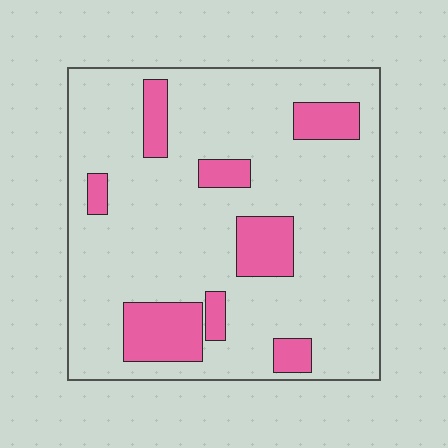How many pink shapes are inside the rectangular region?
8.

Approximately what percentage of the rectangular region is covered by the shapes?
Approximately 20%.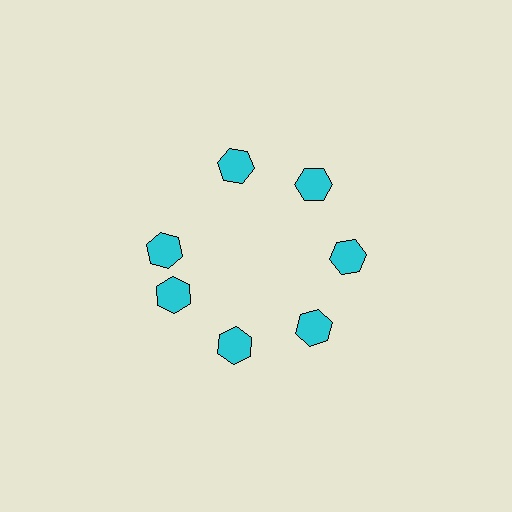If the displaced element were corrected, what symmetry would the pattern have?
It would have 7-fold rotational symmetry — the pattern would map onto itself every 51 degrees.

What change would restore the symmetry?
The symmetry would be restored by rotating it back into even spacing with its neighbors so that all 7 hexagons sit at equal angles and equal distance from the center.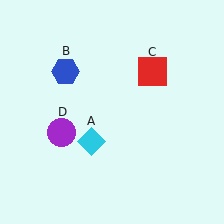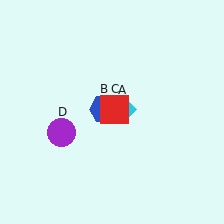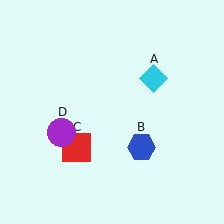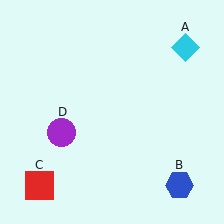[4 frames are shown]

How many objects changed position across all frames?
3 objects changed position: cyan diamond (object A), blue hexagon (object B), red square (object C).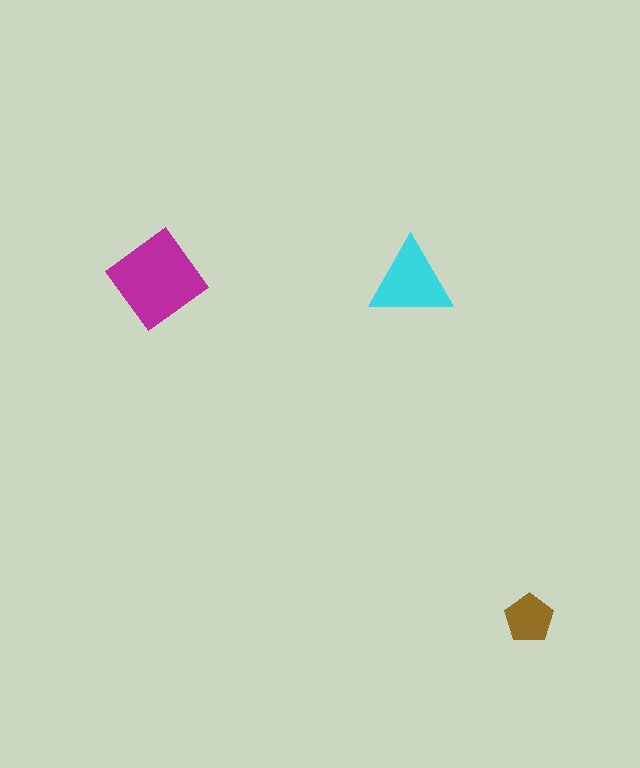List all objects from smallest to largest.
The brown pentagon, the cyan triangle, the magenta diamond.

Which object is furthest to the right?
The brown pentagon is rightmost.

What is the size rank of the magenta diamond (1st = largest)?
1st.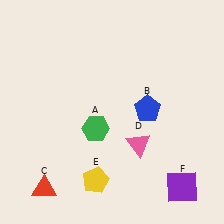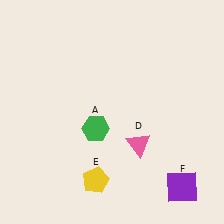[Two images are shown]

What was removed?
The blue pentagon (B), the red triangle (C) were removed in Image 2.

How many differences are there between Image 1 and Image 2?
There are 2 differences between the two images.